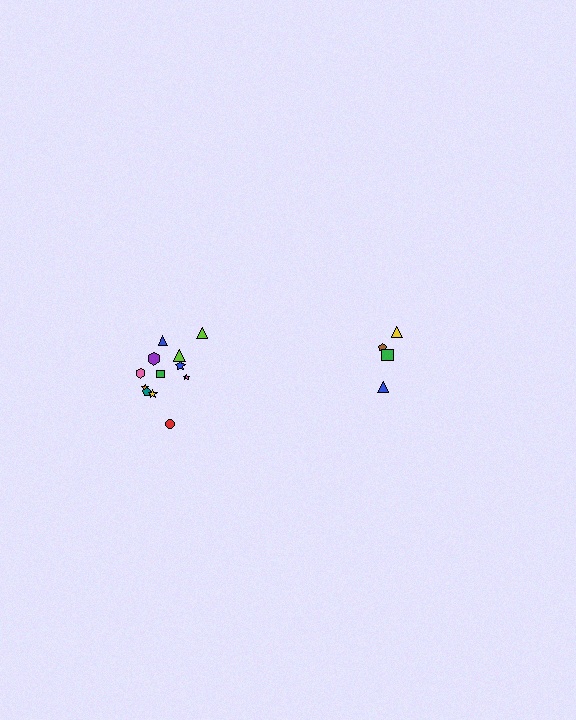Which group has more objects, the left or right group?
The left group.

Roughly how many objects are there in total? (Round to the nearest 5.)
Roughly 15 objects in total.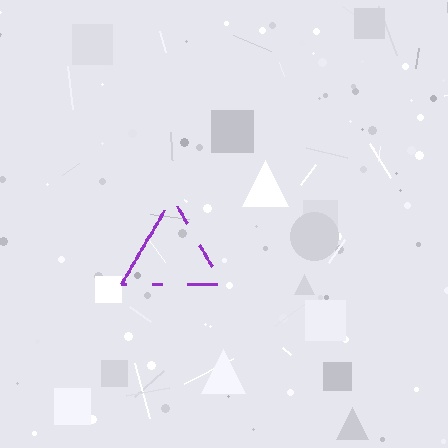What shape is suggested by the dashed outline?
The dashed outline suggests a triangle.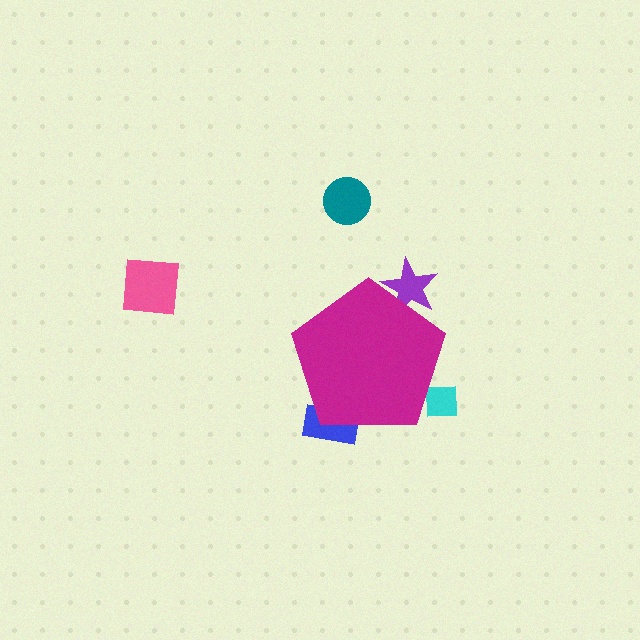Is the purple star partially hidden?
Yes, the purple star is partially hidden behind the magenta pentagon.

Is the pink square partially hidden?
No, the pink square is fully visible.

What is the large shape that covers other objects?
A magenta pentagon.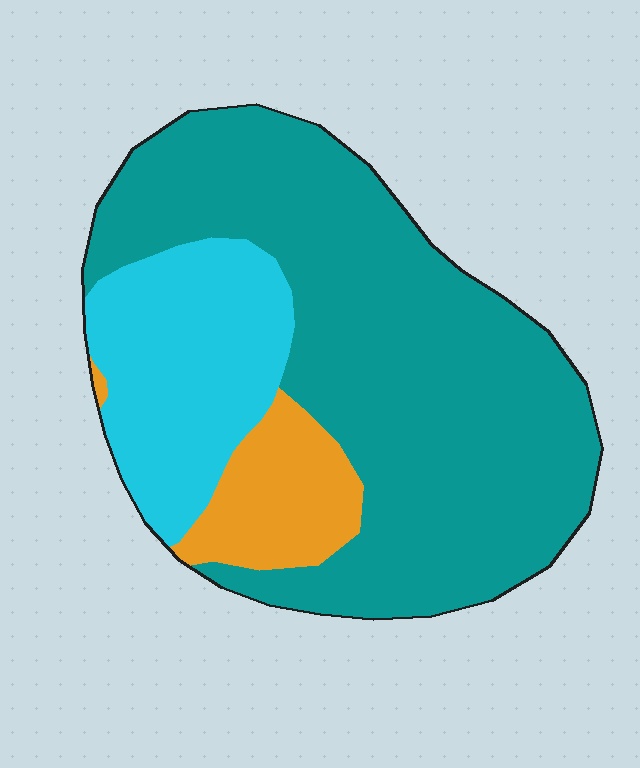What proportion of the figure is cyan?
Cyan takes up about one quarter (1/4) of the figure.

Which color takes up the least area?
Orange, at roughly 10%.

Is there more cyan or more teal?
Teal.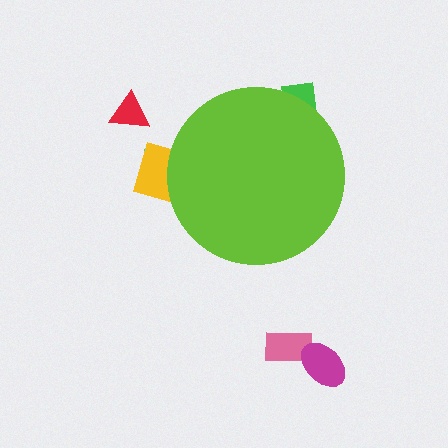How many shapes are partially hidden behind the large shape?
3 shapes are partially hidden.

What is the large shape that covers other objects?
A lime circle.